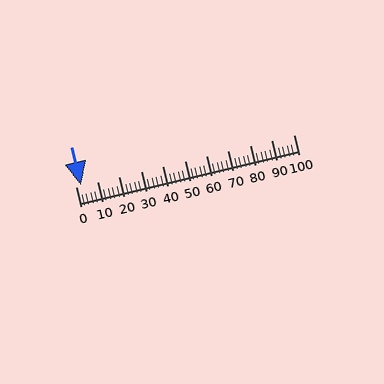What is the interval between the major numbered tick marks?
The major tick marks are spaced 10 units apart.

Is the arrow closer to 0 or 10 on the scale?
The arrow is closer to 0.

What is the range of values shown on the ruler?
The ruler shows values from 0 to 100.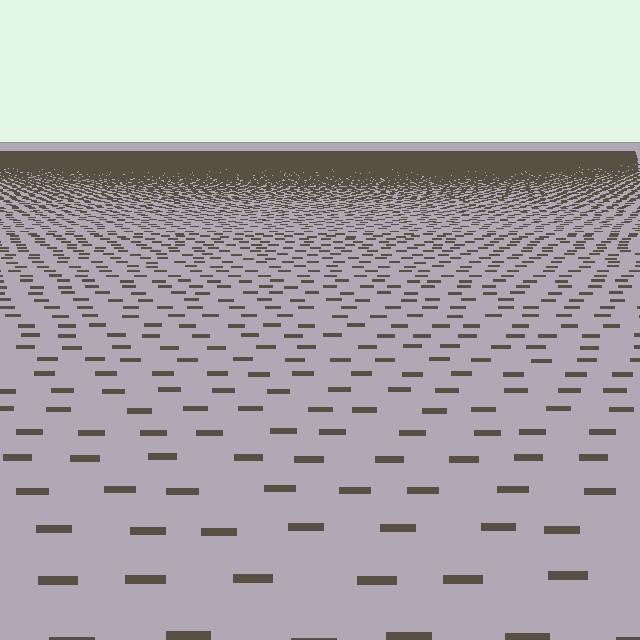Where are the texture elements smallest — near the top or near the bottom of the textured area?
Near the top.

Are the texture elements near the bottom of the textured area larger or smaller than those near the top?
Larger. Near the bottom, elements are closer to the viewer and appear at a bigger on-screen size.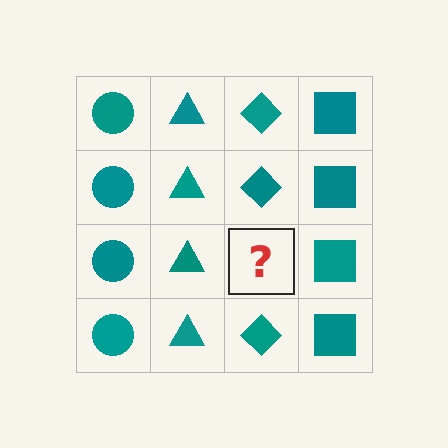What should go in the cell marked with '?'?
The missing cell should contain a teal diamond.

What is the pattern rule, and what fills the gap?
The rule is that each column has a consistent shape. The gap should be filled with a teal diamond.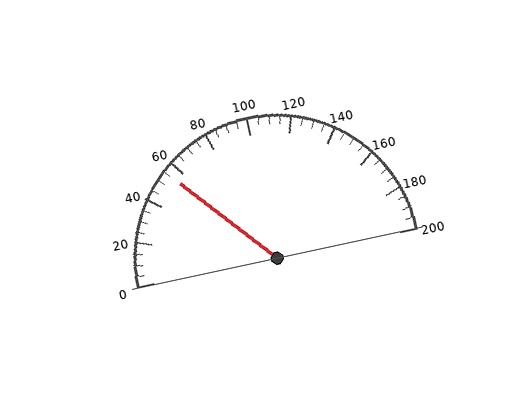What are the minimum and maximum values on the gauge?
The gauge ranges from 0 to 200.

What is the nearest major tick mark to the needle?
The nearest major tick mark is 60.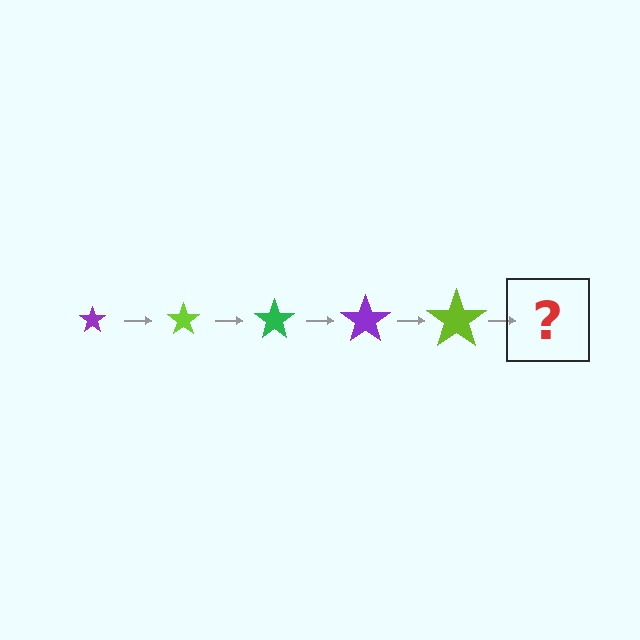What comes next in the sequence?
The next element should be a green star, larger than the previous one.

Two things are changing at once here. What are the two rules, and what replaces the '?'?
The two rules are that the star grows larger each step and the color cycles through purple, lime, and green. The '?' should be a green star, larger than the previous one.